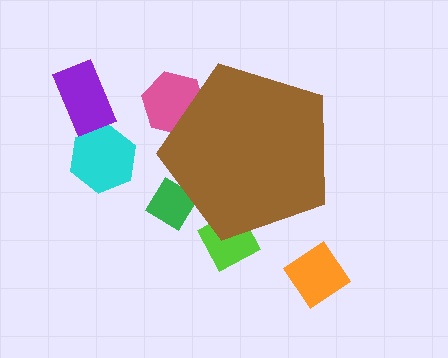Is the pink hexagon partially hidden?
Yes, the pink hexagon is partially hidden behind the brown pentagon.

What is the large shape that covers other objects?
A brown pentagon.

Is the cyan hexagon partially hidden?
No, the cyan hexagon is fully visible.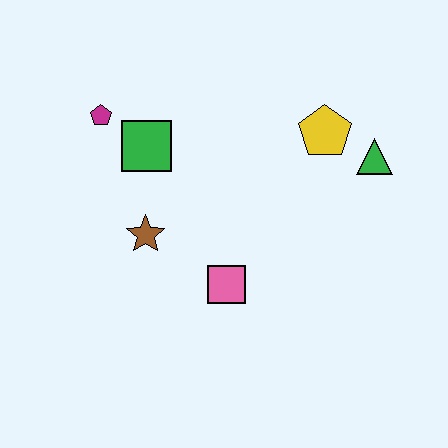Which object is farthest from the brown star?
The green triangle is farthest from the brown star.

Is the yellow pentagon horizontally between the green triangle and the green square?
Yes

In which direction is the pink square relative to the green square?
The pink square is below the green square.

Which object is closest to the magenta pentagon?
The green square is closest to the magenta pentagon.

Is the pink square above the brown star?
No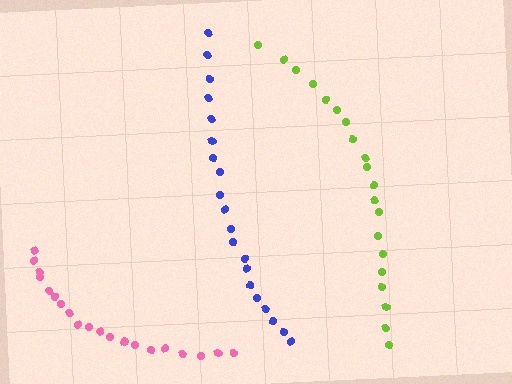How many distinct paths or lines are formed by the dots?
There are 3 distinct paths.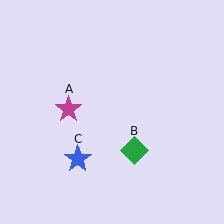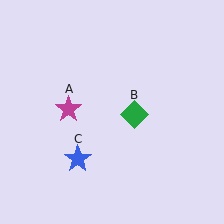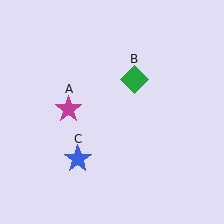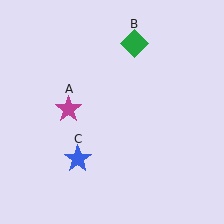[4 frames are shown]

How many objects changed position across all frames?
1 object changed position: green diamond (object B).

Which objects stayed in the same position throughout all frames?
Magenta star (object A) and blue star (object C) remained stationary.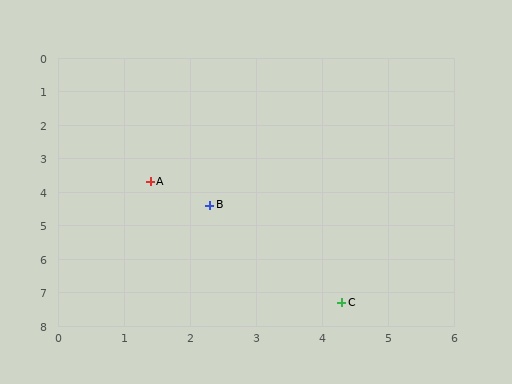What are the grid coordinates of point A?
Point A is at approximately (1.4, 3.7).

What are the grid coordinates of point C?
Point C is at approximately (4.3, 7.3).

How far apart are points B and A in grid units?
Points B and A are about 1.1 grid units apart.